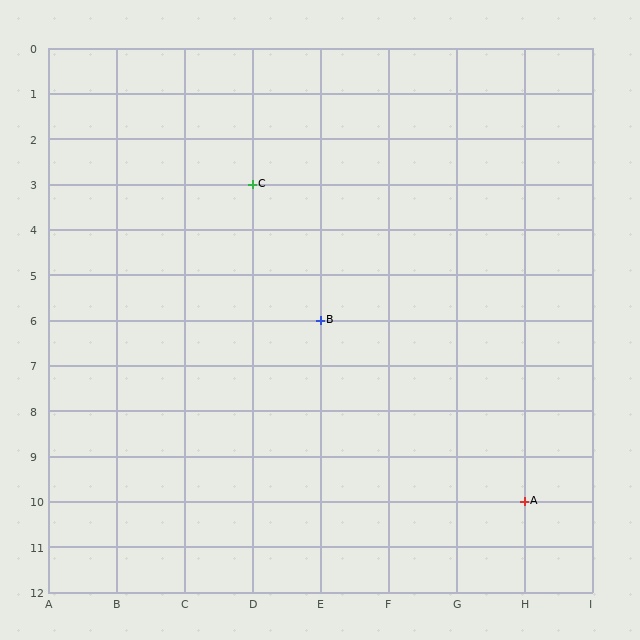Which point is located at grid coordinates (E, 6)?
Point B is at (E, 6).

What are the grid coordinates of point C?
Point C is at grid coordinates (D, 3).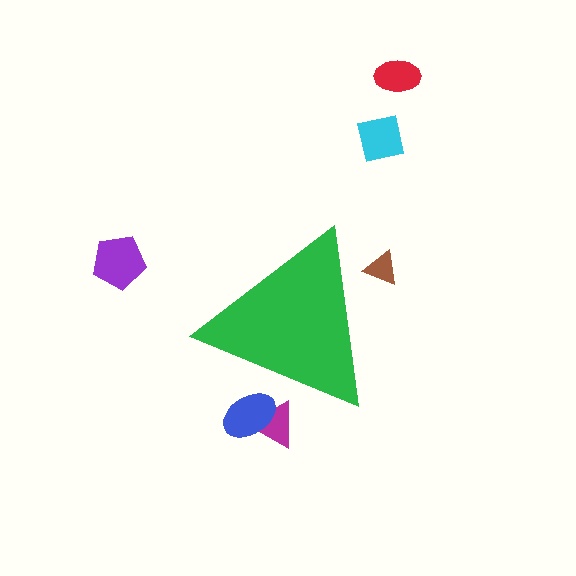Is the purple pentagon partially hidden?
No, the purple pentagon is fully visible.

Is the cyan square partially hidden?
No, the cyan square is fully visible.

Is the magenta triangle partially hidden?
Yes, the magenta triangle is partially hidden behind the green triangle.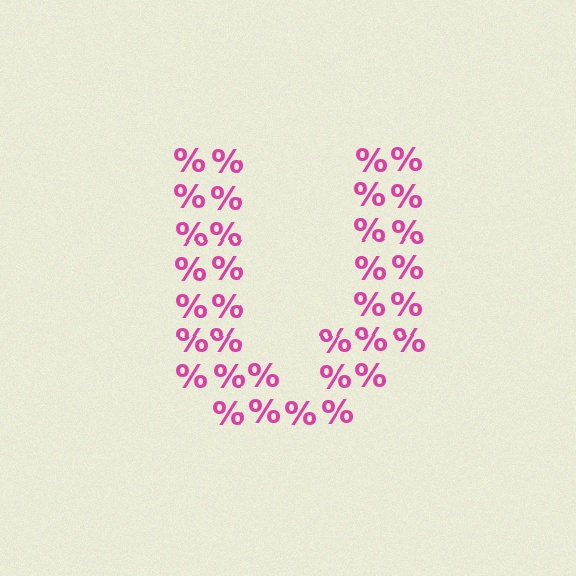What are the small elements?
The small elements are percent signs.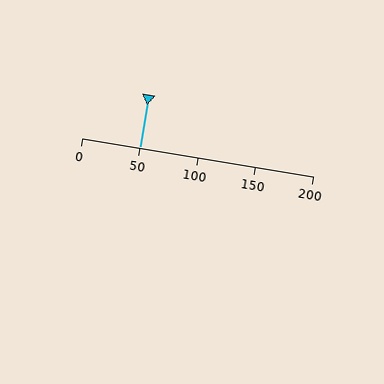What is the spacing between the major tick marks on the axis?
The major ticks are spaced 50 apart.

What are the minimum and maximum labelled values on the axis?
The axis runs from 0 to 200.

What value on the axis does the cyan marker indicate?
The marker indicates approximately 50.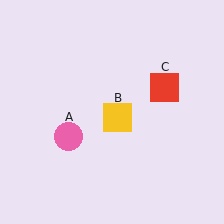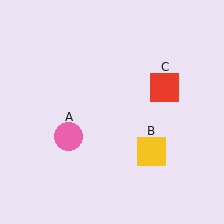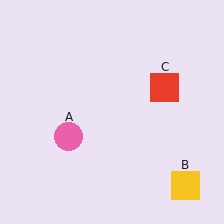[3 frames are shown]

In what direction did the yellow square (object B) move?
The yellow square (object B) moved down and to the right.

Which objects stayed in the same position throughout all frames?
Pink circle (object A) and red square (object C) remained stationary.